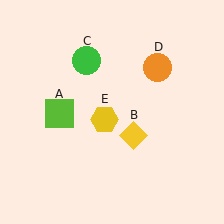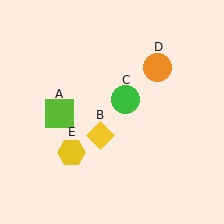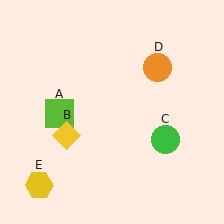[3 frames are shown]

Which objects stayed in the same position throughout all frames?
Lime square (object A) and orange circle (object D) remained stationary.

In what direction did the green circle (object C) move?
The green circle (object C) moved down and to the right.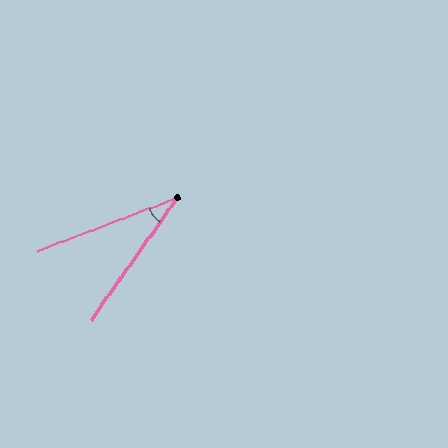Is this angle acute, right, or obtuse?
It is acute.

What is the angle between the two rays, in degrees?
Approximately 34 degrees.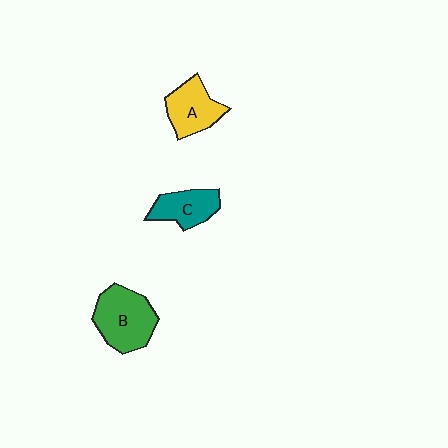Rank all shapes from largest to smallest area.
From largest to smallest: B (green), A (yellow), C (teal).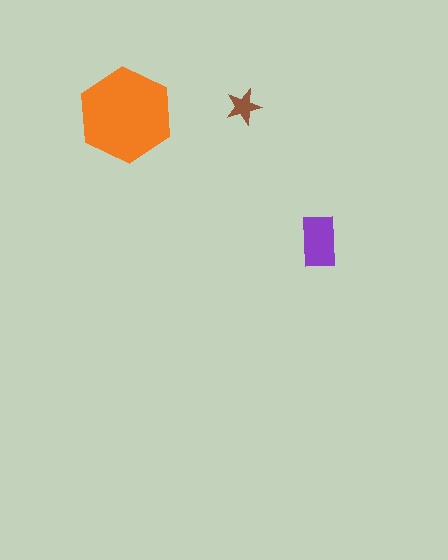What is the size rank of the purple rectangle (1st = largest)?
2nd.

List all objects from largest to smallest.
The orange hexagon, the purple rectangle, the brown star.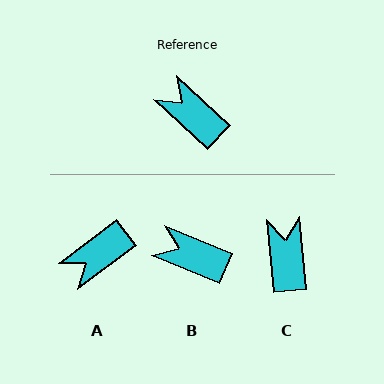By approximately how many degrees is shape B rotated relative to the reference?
Approximately 20 degrees counter-clockwise.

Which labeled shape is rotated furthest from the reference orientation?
A, about 79 degrees away.